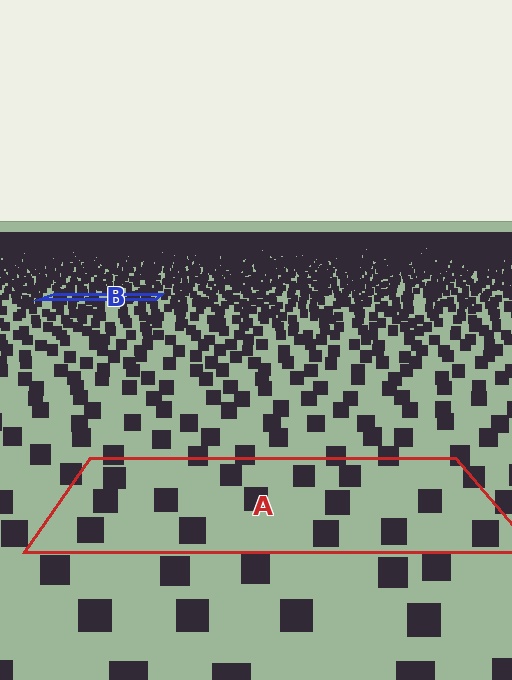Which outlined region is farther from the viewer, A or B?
Region B is farther from the viewer — the texture elements inside it appear smaller and more densely packed.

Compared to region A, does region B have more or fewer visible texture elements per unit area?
Region B has more texture elements per unit area — they are packed more densely because it is farther away.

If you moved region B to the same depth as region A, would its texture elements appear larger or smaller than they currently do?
They would appear larger. At a closer depth, the same texture elements are projected at a bigger on-screen size.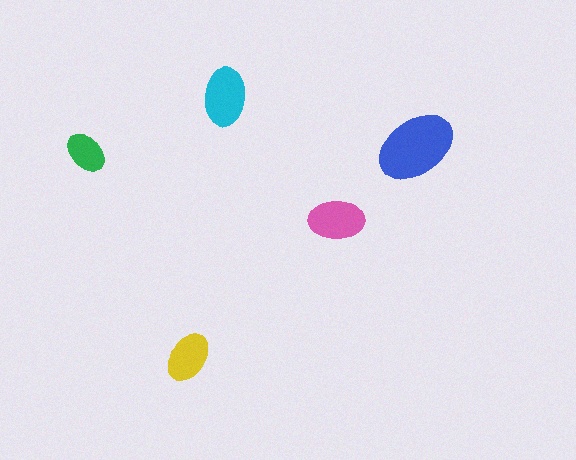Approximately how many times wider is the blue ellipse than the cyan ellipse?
About 1.5 times wider.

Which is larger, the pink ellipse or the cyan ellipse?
The cyan one.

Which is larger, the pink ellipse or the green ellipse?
The pink one.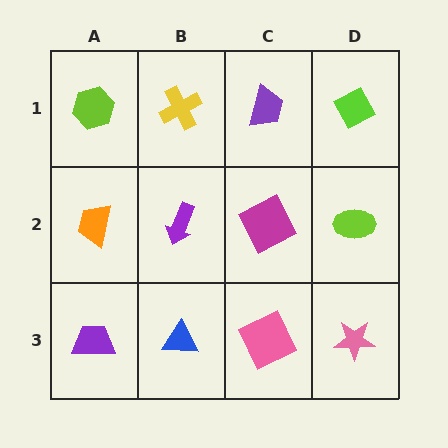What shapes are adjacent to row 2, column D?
A lime diamond (row 1, column D), a pink star (row 3, column D), a magenta square (row 2, column C).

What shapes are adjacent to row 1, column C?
A magenta square (row 2, column C), a yellow cross (row 1, column B), a lime diamond (row 1, column D).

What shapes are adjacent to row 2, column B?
A yellow cross (row 1, column B), a blue triangle (row 3, column B), an orange trapezoid (row 2, column A), a magenta square (row 2, column C).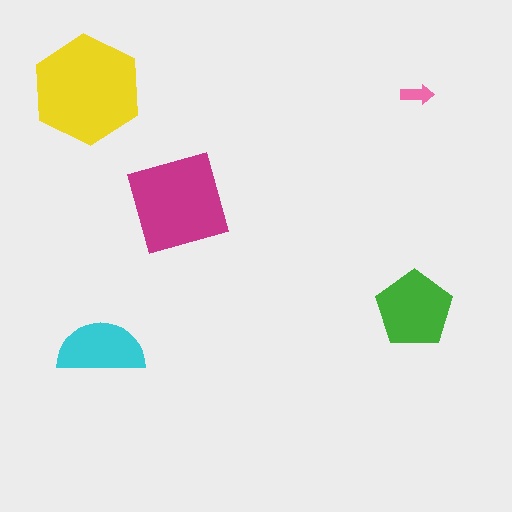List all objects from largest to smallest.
The yellow hexagon, the magenta diamond, the green pentagon, the cyan semicircle, the pink arrow.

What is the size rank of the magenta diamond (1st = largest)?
2nd.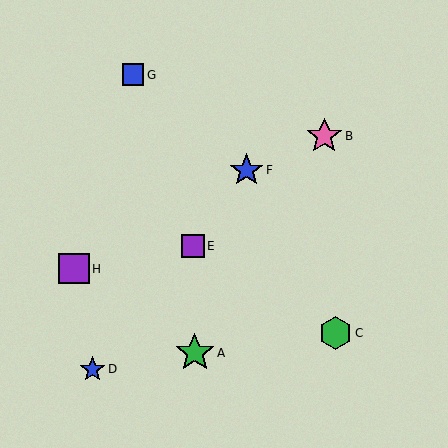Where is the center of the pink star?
The center of the pink star is at (324, 136).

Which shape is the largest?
The green star (labeled A) is the largest.